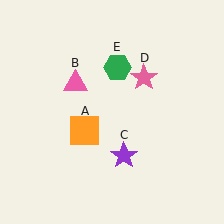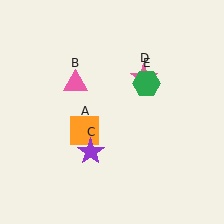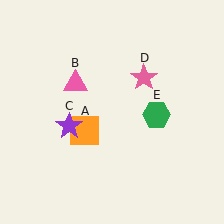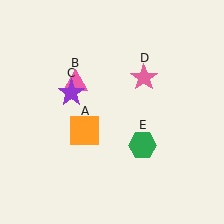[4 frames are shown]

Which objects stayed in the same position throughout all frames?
Orange square (object A) and pink triangle (object B) and pink star (object D) remained stationary.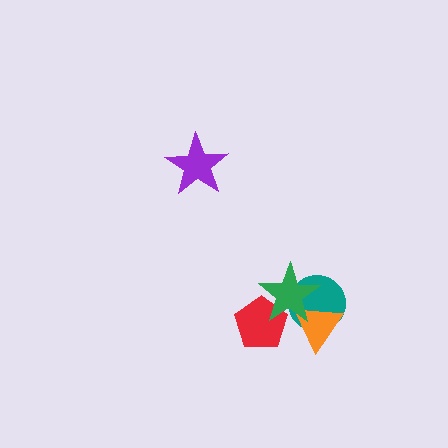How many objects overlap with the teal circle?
2 objects overlap with the teal circle.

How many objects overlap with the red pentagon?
1 object overlaps with the red pentagon.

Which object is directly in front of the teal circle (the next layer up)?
The orange triangle is directly in front of the teal circle.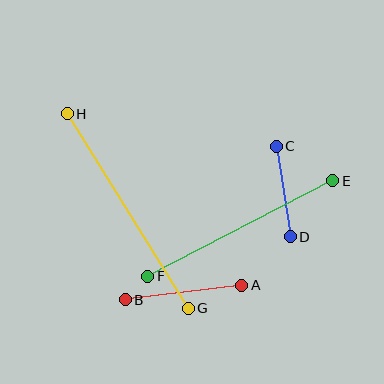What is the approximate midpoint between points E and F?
The midpoint is at approximately (240, 229) pixels.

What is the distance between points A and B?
The distance is approximately 117 pixels.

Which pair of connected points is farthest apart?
Points G and H are farthest apart.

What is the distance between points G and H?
The distance is approximately 229 pixels.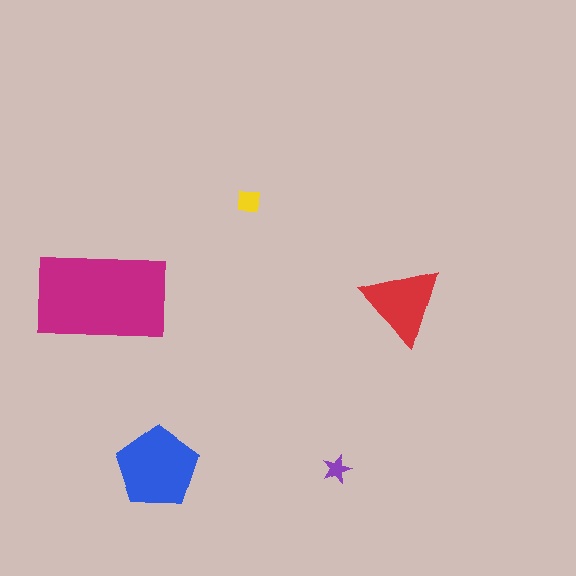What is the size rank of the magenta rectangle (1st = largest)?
1st.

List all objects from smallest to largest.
The purple star, the yellow square, the red triangle, the blue pentagon, the magenta rectangle.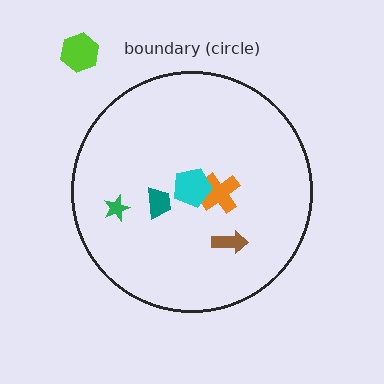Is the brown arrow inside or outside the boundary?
Inside.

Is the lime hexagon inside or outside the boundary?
Outside.